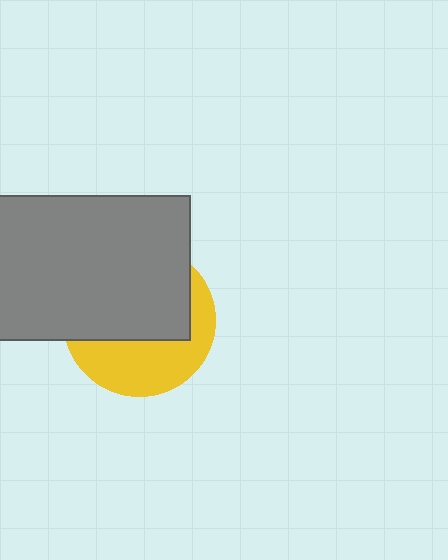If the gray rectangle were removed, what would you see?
You would see the complete yellow circle.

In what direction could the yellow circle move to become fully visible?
The yellow circle could move down. That would shift it out from behind the gray rectangle entirely.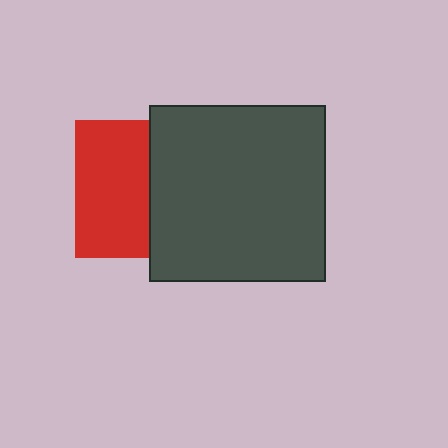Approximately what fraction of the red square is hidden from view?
Roughly 46% of the red square is hidden behind the dark gray square.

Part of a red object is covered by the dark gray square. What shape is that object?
It is a square.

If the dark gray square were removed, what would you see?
You would see the complete red square.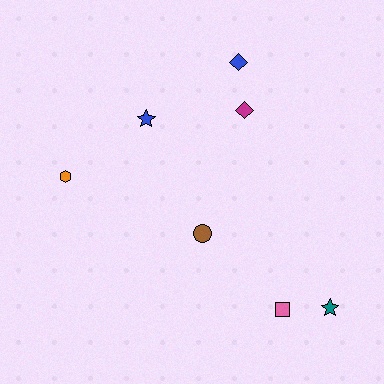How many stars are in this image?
There are 2 stars.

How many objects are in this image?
There are 7 objects.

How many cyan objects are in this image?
There are no cyan objects.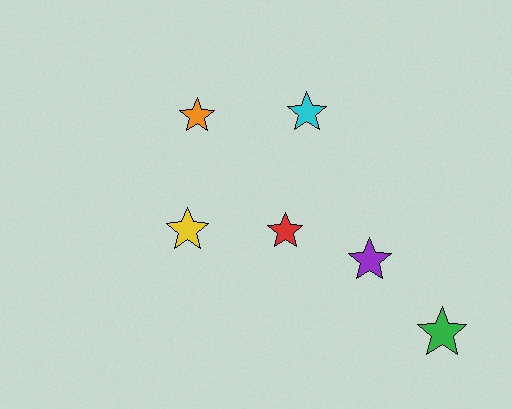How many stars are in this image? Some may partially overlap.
There are 6 stars.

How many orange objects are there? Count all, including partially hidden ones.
There is 1 orange object.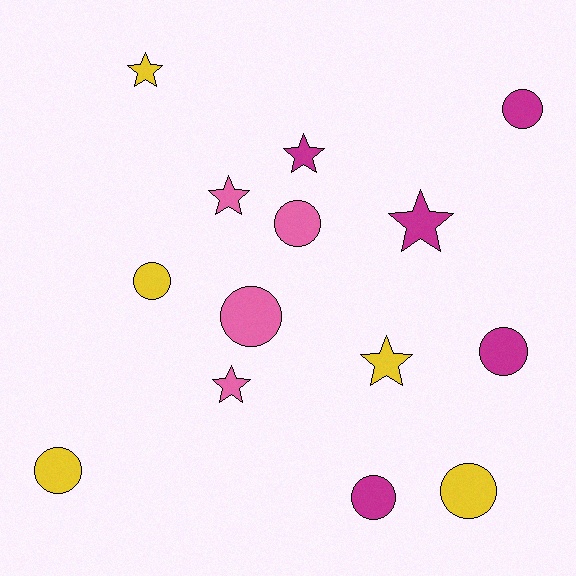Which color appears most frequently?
Yellow, with 5 objects.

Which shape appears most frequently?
Circle, with 8 objects.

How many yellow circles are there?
There are 3 yellow circles.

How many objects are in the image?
There are 14 objects.